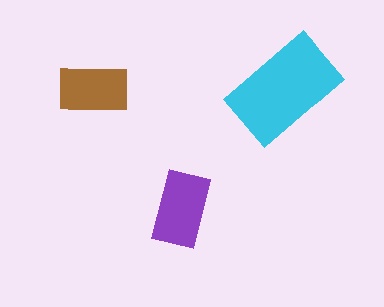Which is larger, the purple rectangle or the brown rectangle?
The purple one.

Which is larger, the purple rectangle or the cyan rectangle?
The cyan one.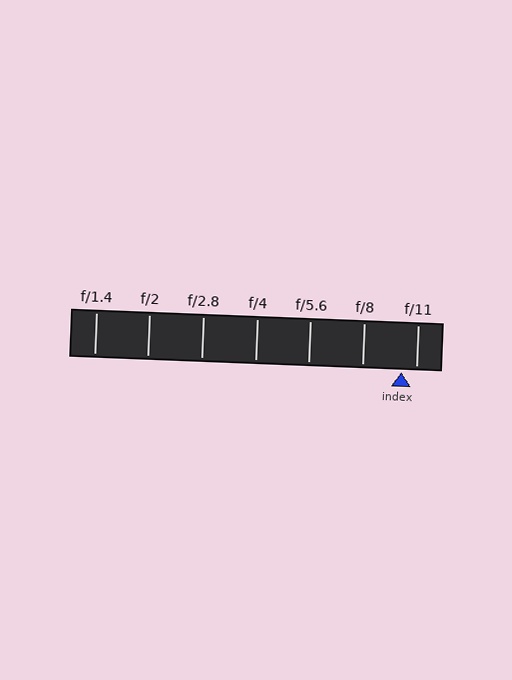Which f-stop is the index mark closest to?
The index mark is closest to f/11.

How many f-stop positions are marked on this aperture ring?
There are 7 f-stop positions marked.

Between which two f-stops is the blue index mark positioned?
The index mark is between f/8 and f/11.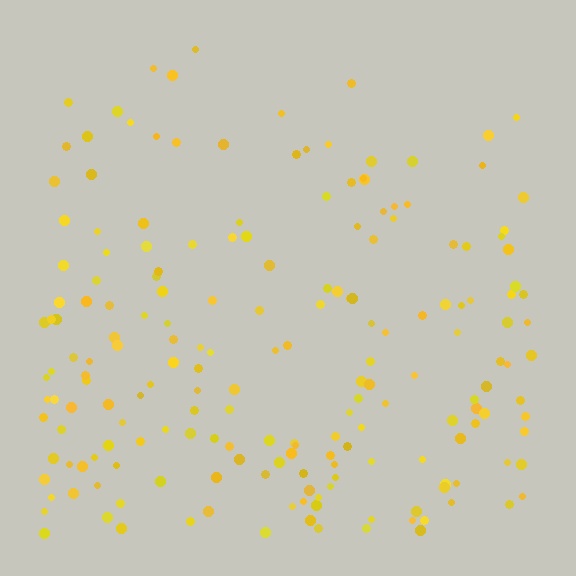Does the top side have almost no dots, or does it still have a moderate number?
Still a moderate number, just noticeably fewer than the bottom.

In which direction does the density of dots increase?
From top to bottom, with the bottom side densest.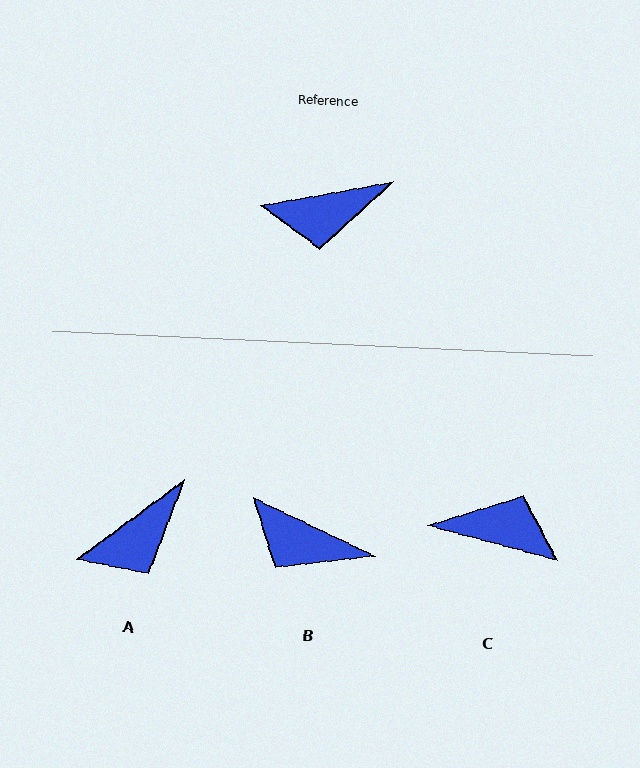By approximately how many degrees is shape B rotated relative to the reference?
Approximately 36 degrees clockwise.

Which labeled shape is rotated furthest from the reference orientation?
C, about 155 degrees away.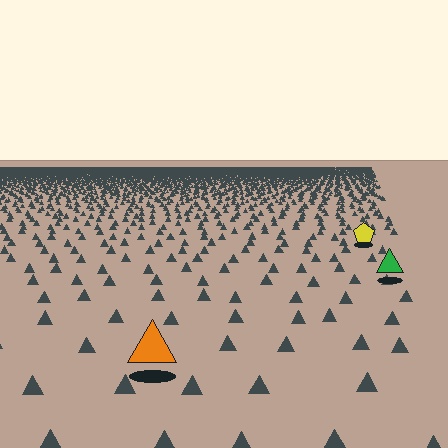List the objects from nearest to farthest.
From nearest to farthest: the orange triangle, the green triangle, the yellow pentagon.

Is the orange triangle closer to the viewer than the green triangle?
Yes. The orange triangle is closer — you can tell from the texture gradient: the ground texture is coarser near it.